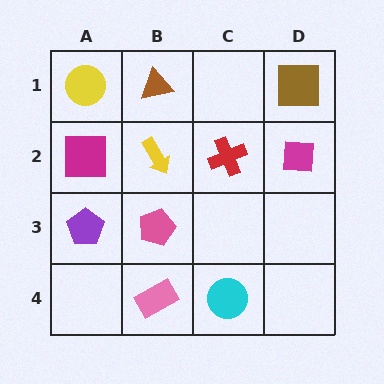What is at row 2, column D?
A magenta square.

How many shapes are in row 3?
2 shapes.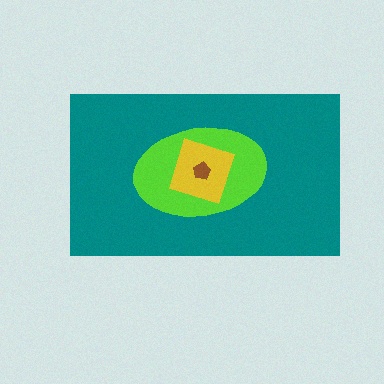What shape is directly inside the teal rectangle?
The lime ellipse.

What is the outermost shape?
The teal rectangle.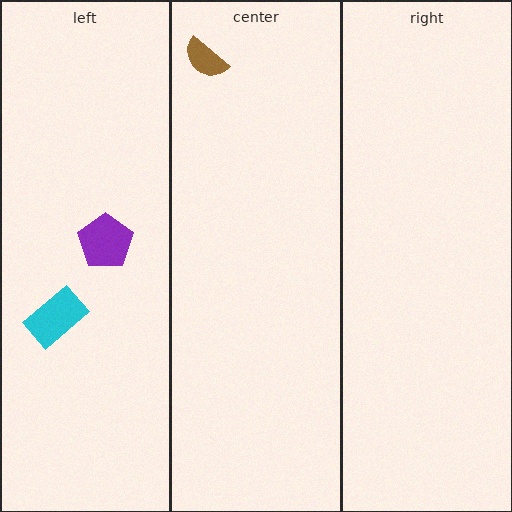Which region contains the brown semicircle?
The center region.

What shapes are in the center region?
The brown semicircle.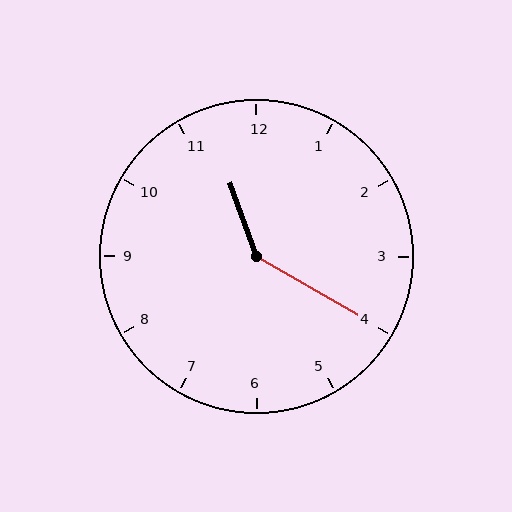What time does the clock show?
11:20.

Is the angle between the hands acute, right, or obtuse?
It is obtuse.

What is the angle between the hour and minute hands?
Approximately 140 degrees.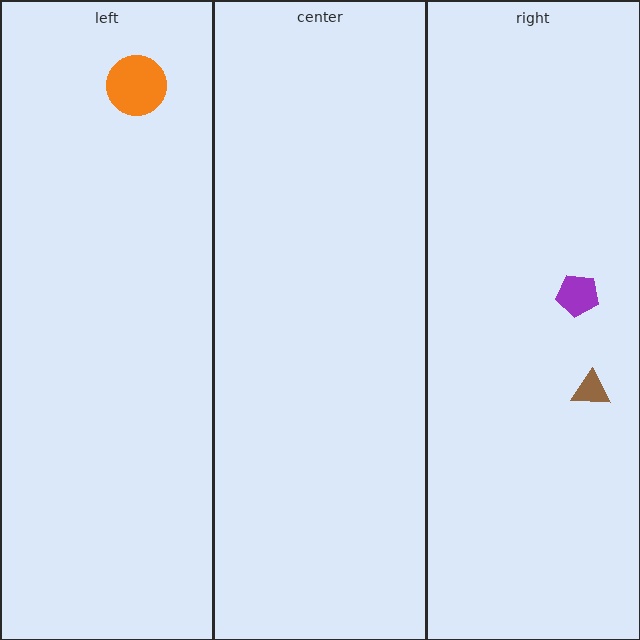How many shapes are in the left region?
1.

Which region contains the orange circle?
The left region.